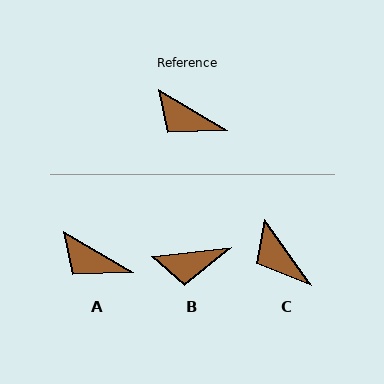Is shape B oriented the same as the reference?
No, it is off by about 37 degrees.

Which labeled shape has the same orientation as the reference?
A.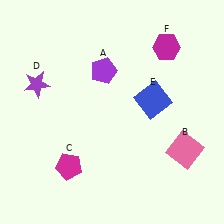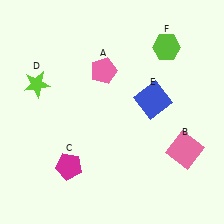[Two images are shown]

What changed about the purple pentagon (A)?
In Image 1, A is purple. In Image 2, it changed to pink.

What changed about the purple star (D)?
In Image 1, D is purple. In Image 2, it changed to lime.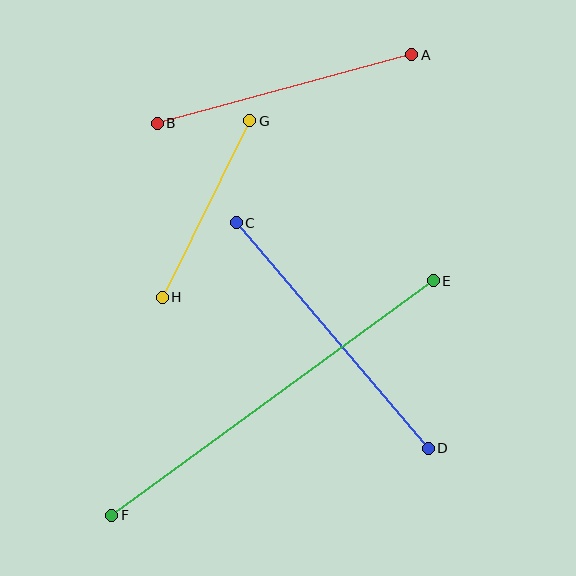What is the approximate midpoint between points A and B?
The midpoint is at approximately (285, 89) pixels.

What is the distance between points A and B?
The distance is approximately 263 pixels.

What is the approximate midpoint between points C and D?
The midpoint is at approximately (332, 336) pixels.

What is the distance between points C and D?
The distance is approximately 296 pixels.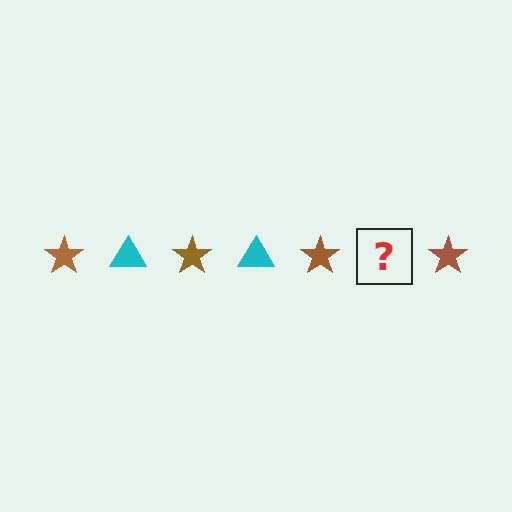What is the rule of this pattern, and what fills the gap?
The rule is that the pattern alternates between brown star and cyan triangle. The gap should be filled with a cyan triangle.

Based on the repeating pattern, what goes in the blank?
The blank should be a cyan triangle.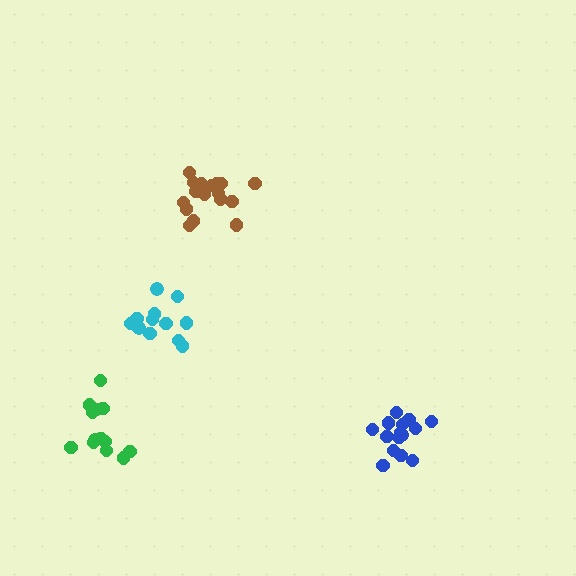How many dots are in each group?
Group 1: 16 dots, Group 2: 13 dots, Group 3: 13 dots, Group 4: 17 dots (59 total).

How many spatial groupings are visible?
There are 4 spatial groupings.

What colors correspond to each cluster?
The clusters are colored: blue, cyan, green, brown.